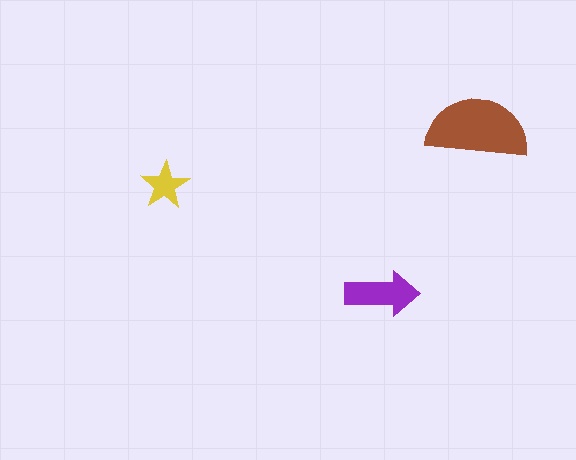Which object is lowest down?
The purple arrow is bottommost.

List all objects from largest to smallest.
The brown semicircle, the purple arrow, the yellow star.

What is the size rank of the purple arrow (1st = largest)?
2nd.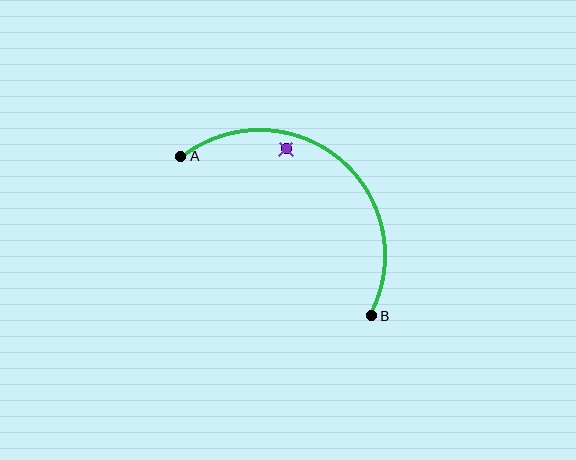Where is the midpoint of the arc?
The arc midpoint is the point on the curve farthest from the straight line joining A and B. It sits above and to the right of that line.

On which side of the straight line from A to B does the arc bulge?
The arc bulges above and to the right of the straight line connecting A and B.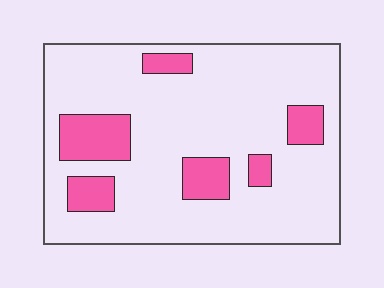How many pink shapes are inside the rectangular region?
6.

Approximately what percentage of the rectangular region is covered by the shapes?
Approximately 15%.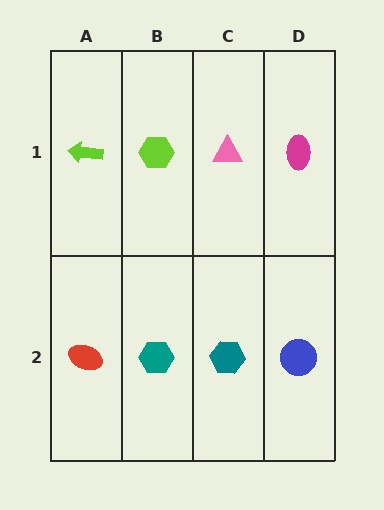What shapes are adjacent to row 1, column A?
A red ellipse (row 2, column A), a lime hexagon (row 1, column B).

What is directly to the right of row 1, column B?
A pink triangle.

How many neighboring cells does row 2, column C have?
3.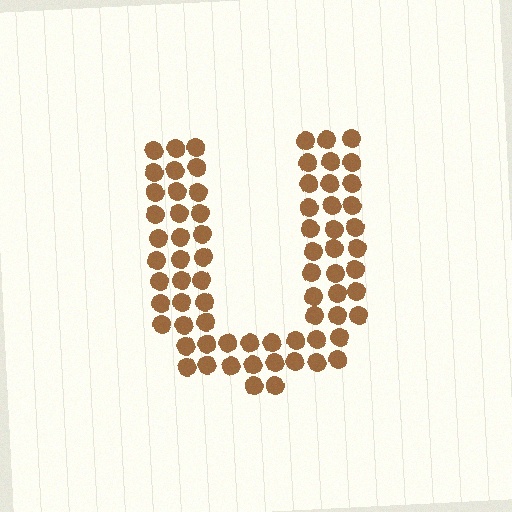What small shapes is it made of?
It is made of small circles.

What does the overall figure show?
The overall figure shows the letter U.